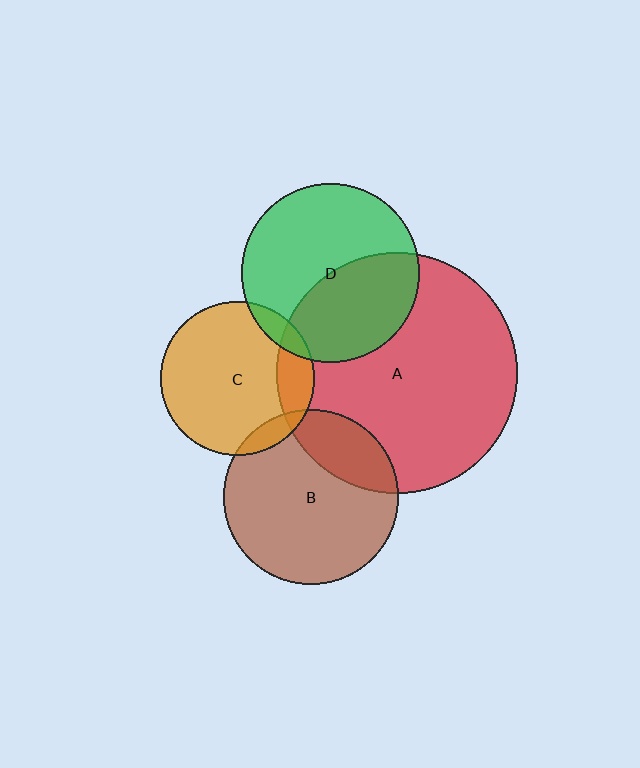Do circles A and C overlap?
Yes.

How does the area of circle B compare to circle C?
Approximately 1.3 times.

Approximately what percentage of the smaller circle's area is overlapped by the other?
Approximately 15%.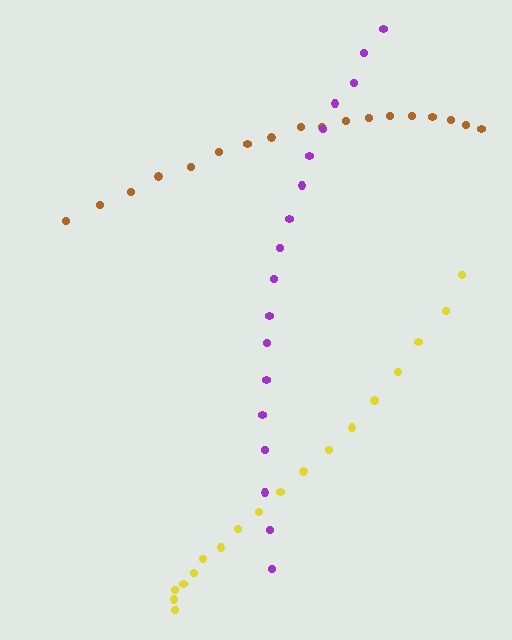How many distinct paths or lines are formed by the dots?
There are 3 distinct paths.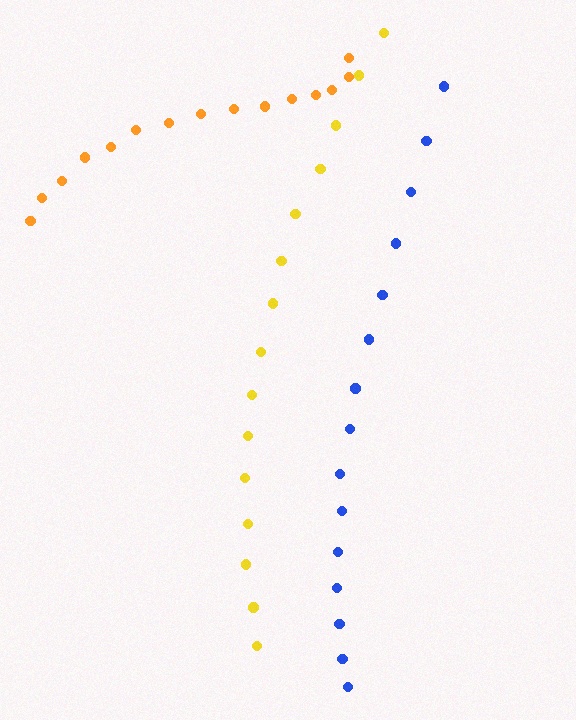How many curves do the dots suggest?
There are 3 distinct paths.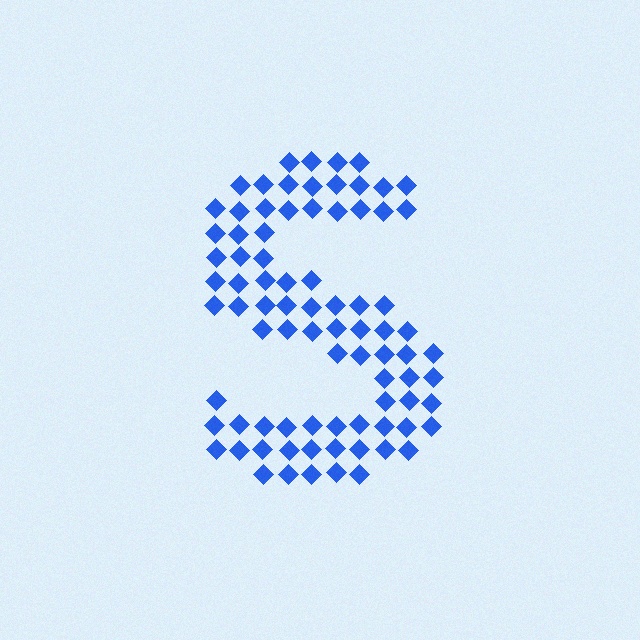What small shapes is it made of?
It is made of small diamonds.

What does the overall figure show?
The overall figure shows the letter S.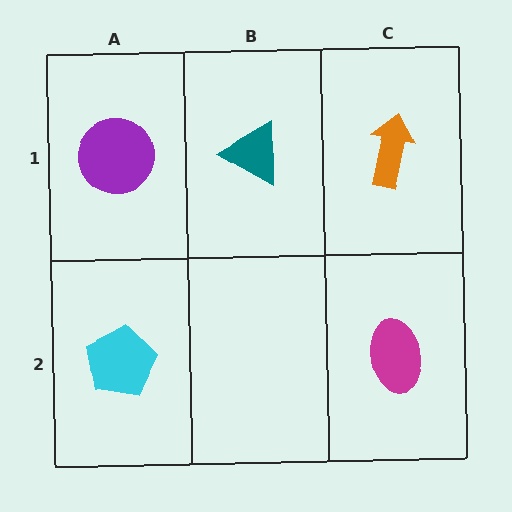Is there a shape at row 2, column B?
No, that cell is empty.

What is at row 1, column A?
A purple circle.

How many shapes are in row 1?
3 shapes.